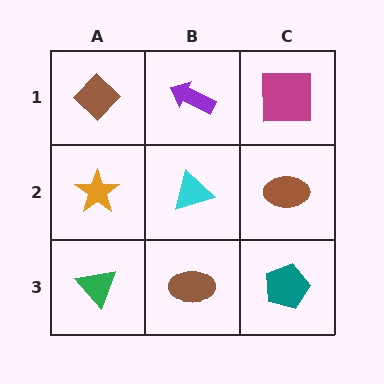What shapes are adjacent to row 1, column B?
A cyan triangle (row 2, column B), a brown diamond (row 1, column A), a magenta square (row 1, column C).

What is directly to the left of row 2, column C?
A cyan triangle.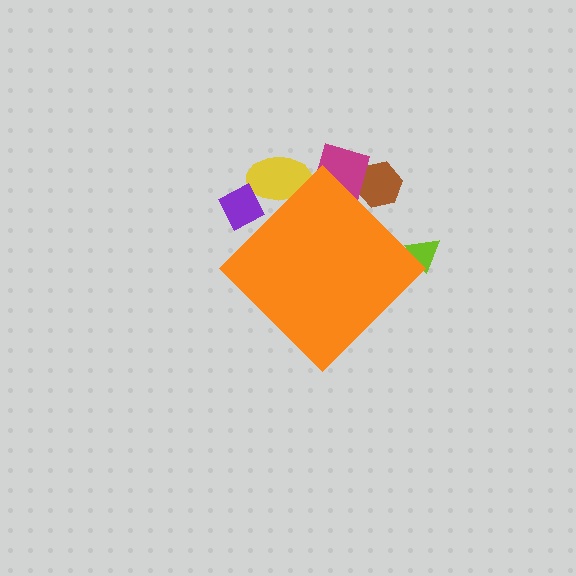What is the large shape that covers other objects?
An orange diamond.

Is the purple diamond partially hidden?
Yes, the purple diamond is partially hidden behind the orange diamond.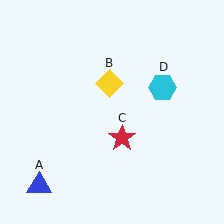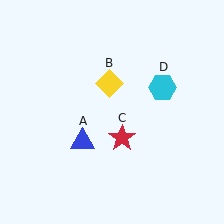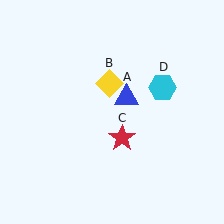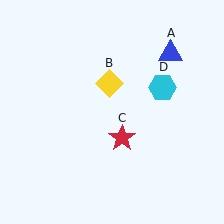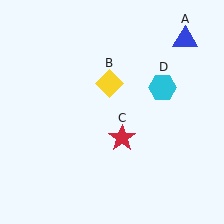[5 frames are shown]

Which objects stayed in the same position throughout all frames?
Yellow diamond (object B) and red star (object C) and cyan hexagon (object D) remained stationary.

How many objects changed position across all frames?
1 object changed position: blue triangle (object A).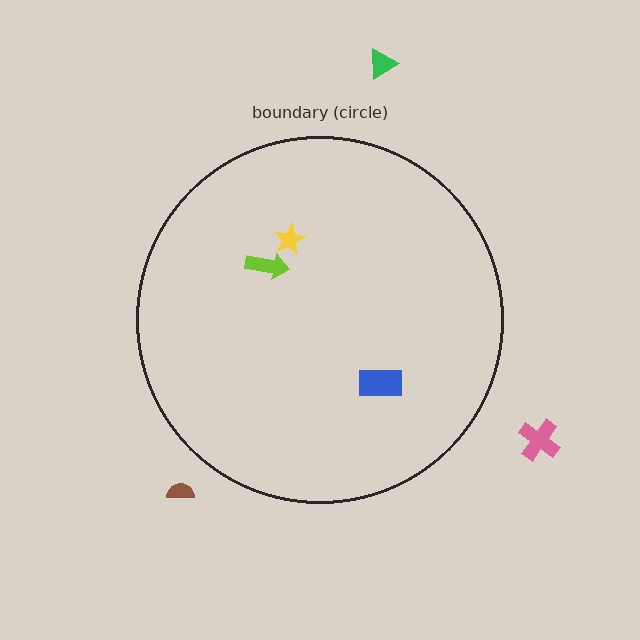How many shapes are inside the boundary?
3 inside, 3 outside.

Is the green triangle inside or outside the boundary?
Outside.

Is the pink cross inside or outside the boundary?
Outside.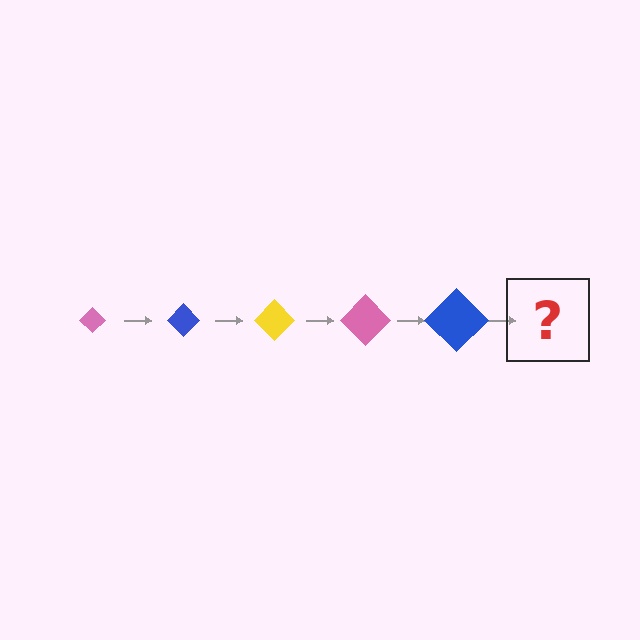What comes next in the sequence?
The next element should be a yellow diamond, larger than the previous one.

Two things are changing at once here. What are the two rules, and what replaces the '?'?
The two rules are that the diamond grows larger each step and the color cycles through pink, blue, and yellow. The '?' should be a yellow diamond, larger than the previous one.